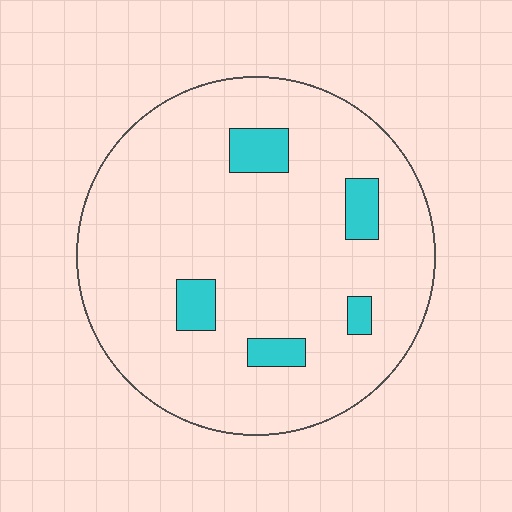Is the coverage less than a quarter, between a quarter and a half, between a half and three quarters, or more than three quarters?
Less than a quarter.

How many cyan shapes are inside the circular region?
5.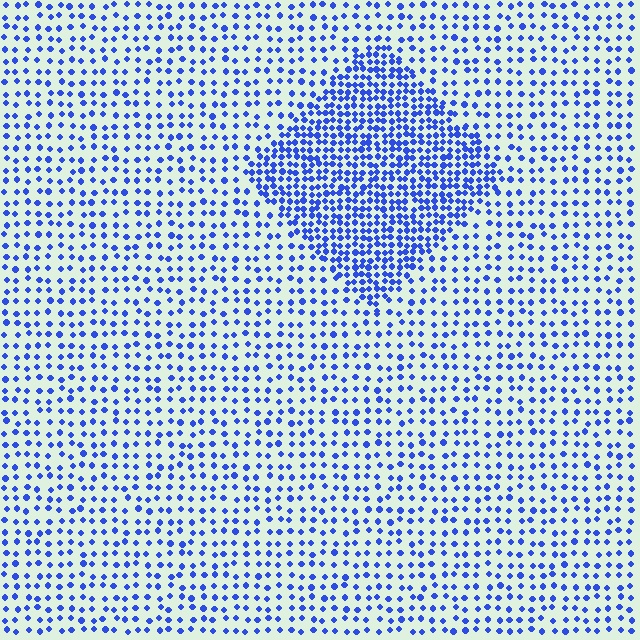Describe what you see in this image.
The image contains small blue elements arranged at two different densities. A diamond-shaped region is visible where the elements are more densely packed than the surrounding area.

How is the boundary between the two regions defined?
The boundary is defined by a change in element density (approximately 2.2x ratio). All elements are the same color, size, and shape.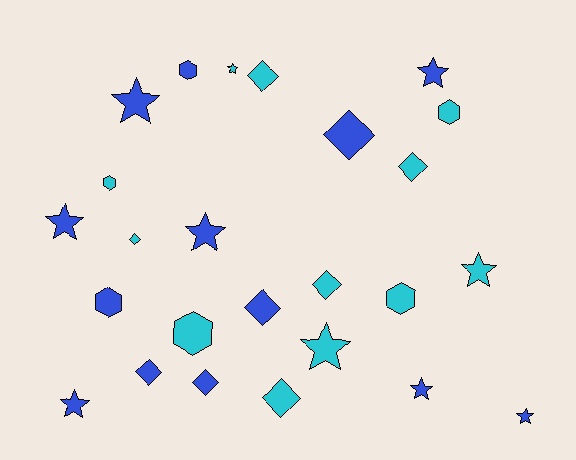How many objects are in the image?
There are 25 objects.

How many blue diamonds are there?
There are 4 blue diamonds.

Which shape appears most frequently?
Star, with 10 objects.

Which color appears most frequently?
Blue, with 13 objects.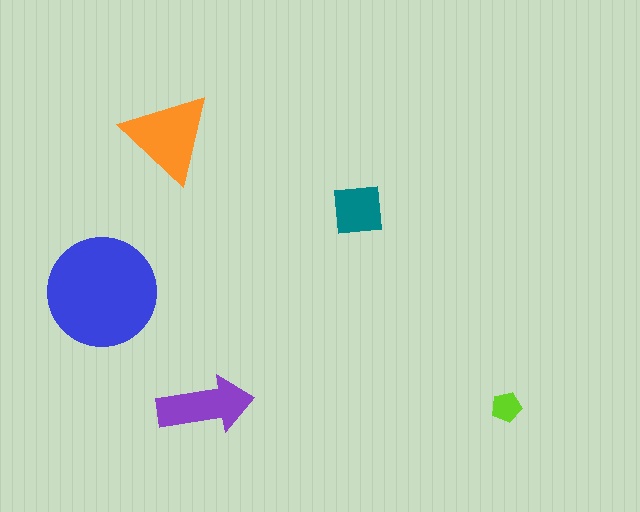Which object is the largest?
The blue circle.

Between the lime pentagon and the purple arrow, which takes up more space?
The purple arrow.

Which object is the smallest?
The lime pentagon.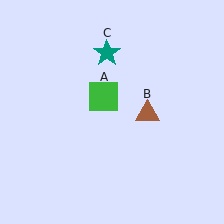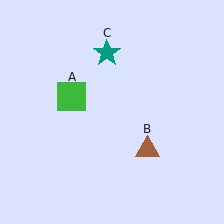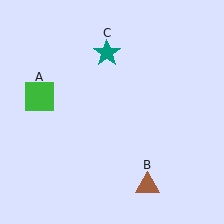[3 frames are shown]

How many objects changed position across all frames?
2 objects changed position: green square (object A), brown triangle (object B).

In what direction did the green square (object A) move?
The green square (object A) moved left.